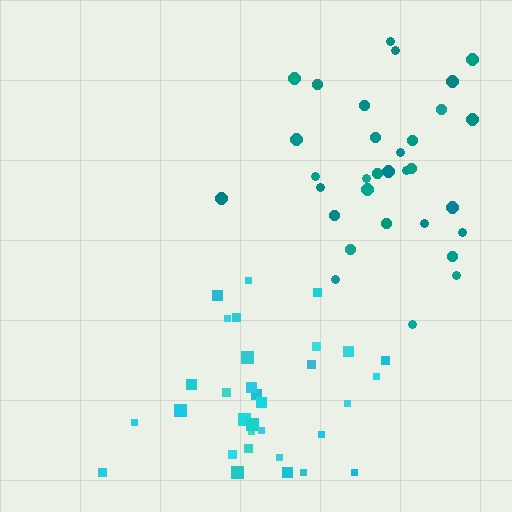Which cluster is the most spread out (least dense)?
Teal.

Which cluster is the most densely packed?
Cyan.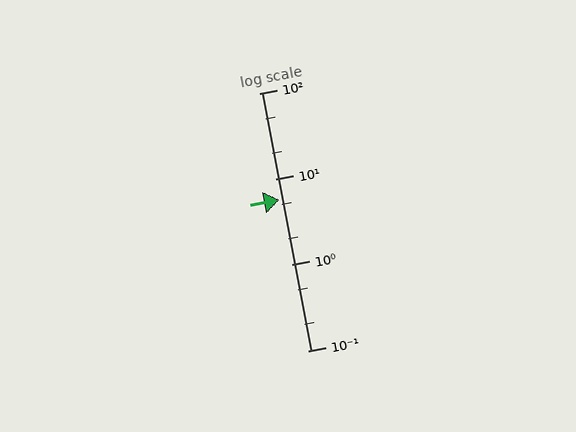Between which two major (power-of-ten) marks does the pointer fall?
The pointer is between 1 and 10.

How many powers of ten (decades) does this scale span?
The scale spans 3 decades, from 0.1 to 100.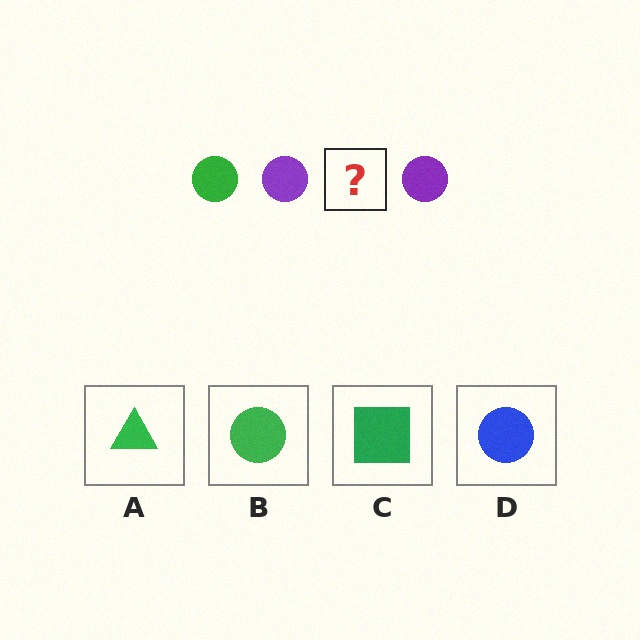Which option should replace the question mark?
Option B.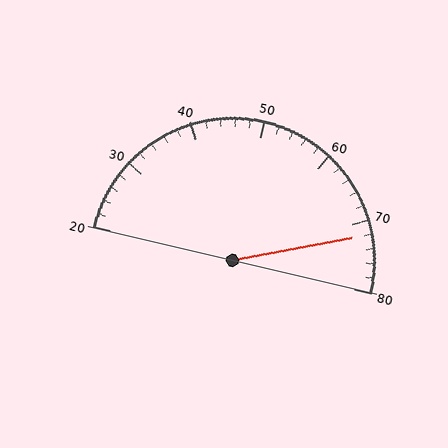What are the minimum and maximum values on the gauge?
The gauge ranges from 20 to 80.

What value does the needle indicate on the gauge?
The needle indicates approximately 72.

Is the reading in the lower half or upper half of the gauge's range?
The reading is in the upper half of the range (20 to 80).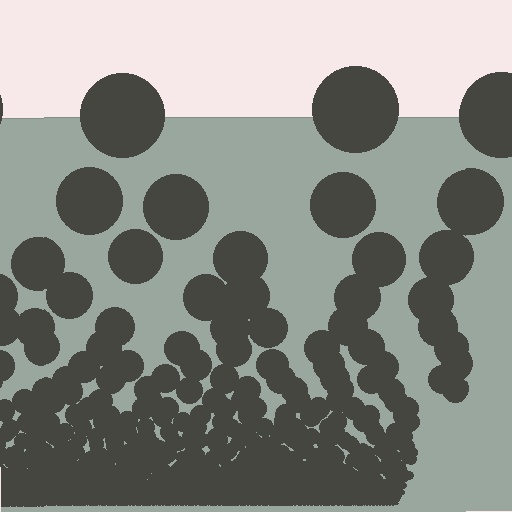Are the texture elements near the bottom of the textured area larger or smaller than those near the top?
Smaller. The gradient is inverted — elements near the bottom are smaller and denser.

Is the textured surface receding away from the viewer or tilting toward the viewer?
The surface appears to tilt toward the viewer. Texture elements get larger and sparser toward the top.